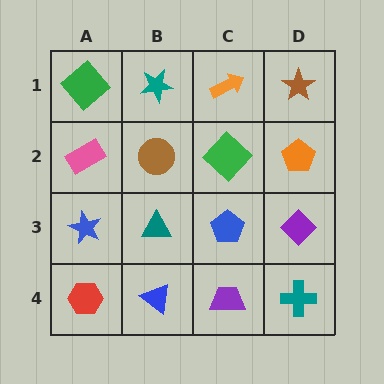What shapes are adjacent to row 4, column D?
A purple diamond (row 3, column D), a purple trapezoid (row 4, column C).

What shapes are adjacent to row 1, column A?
A pink rectangle (row 2, column A), a teal star (row 1, column B).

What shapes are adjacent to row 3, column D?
An orange pentagon (row 2, column D), a teal cross (row 4, column D), a blue pentagon (row 3, column C).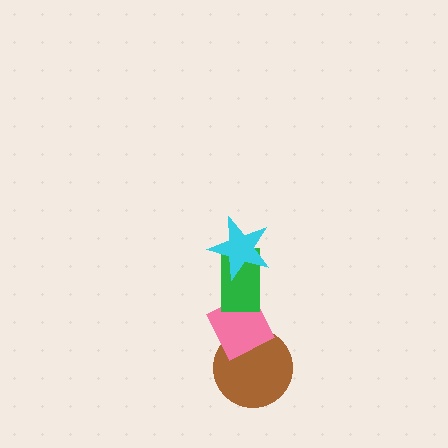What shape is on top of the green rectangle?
The cyan star is on top of the green rectangle.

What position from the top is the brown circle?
The brown circle is 4th from the top.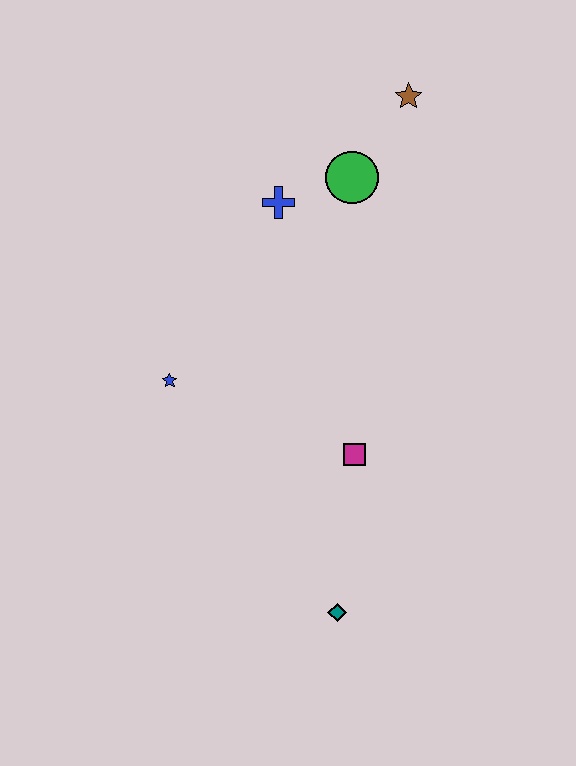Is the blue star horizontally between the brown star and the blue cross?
No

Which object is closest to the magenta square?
The teal diamond is closest to the magenta square.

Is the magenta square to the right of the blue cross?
Yes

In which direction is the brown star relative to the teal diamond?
The brown star is above the teal diamond.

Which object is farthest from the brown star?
The teal diamond is farthest from the brown star.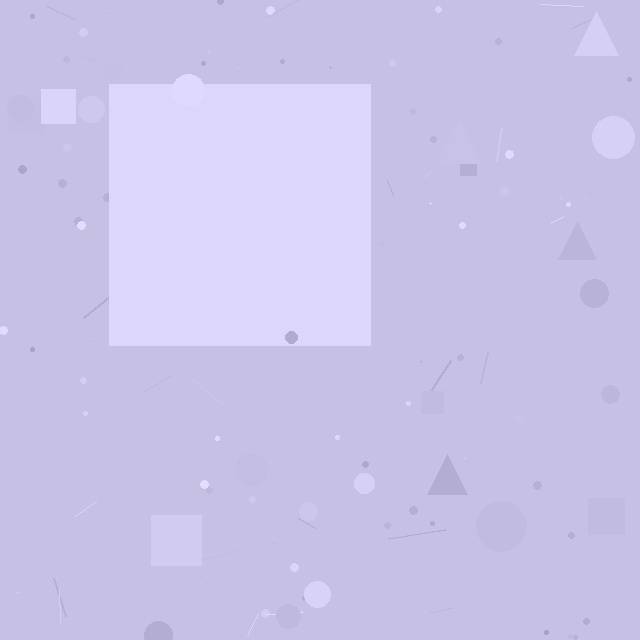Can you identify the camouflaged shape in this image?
The camouflaged shape is a square.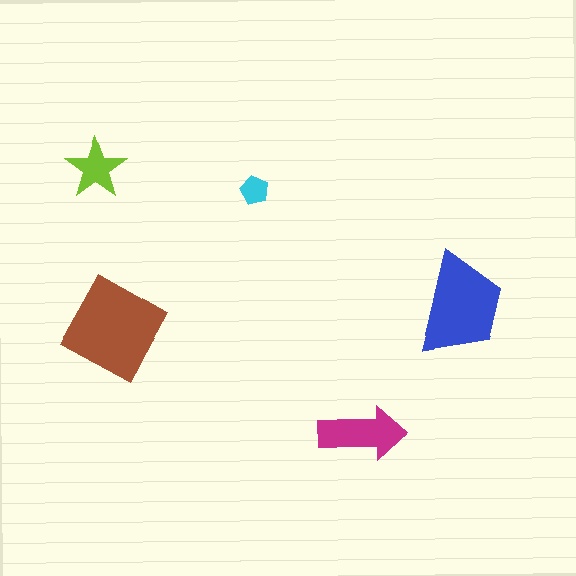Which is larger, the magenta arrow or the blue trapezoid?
The blue trapezoid.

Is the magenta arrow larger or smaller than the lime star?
Larger.